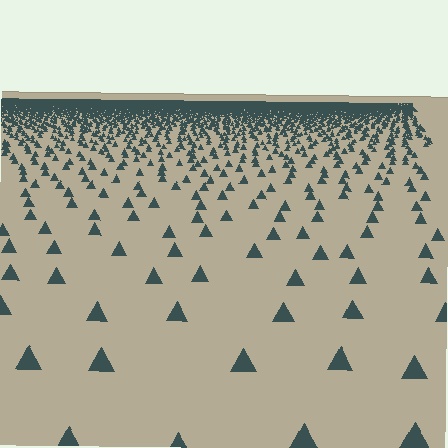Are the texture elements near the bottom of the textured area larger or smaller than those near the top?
Larger. Near the bottom, elements are closer to the viewer and appear at a bigger on-screen size.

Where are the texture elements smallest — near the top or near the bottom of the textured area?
Near the top.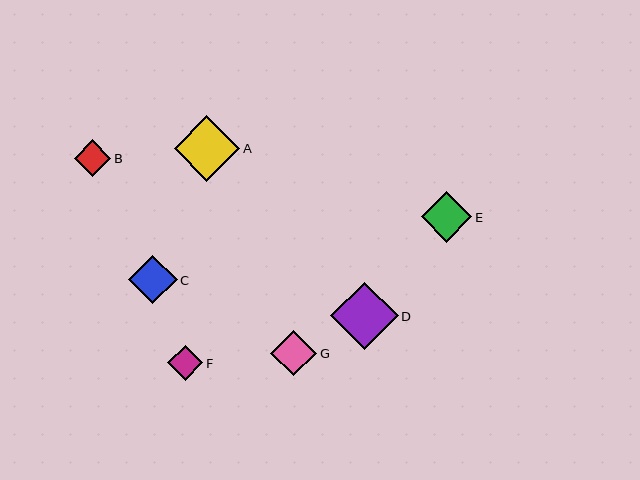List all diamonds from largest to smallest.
From largest to smallest: D, A, E, C, G, B, F.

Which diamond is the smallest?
Diamond F is the smallest with a size of approximately 35 pixels.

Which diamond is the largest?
Diamond D is the largest with a size of approximately 67 pixels.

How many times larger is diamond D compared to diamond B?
Diamond D is approximately 1.8 times the size of diamond B.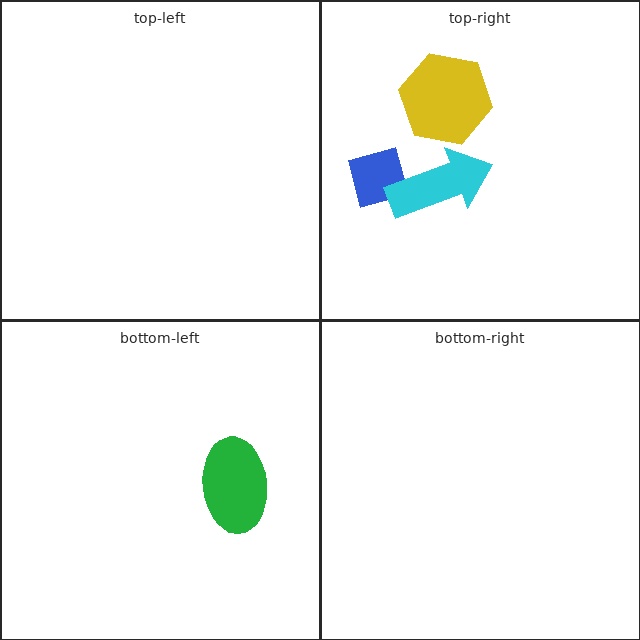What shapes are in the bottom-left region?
The green ellipse.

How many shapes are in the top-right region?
3.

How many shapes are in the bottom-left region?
1.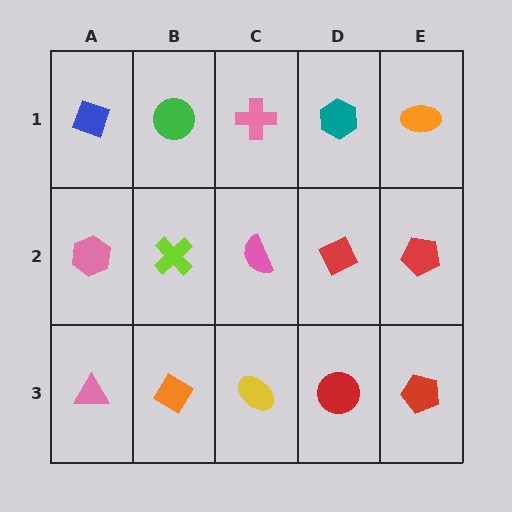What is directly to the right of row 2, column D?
A red pentagon.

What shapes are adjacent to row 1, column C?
A pink semicircle (row 2, column C), a green circle (row 1, column B), a teal hexagon (row 1, column D).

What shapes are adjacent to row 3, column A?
A pink hexagon (row 2, column A), an orange diamond (row 3, column B).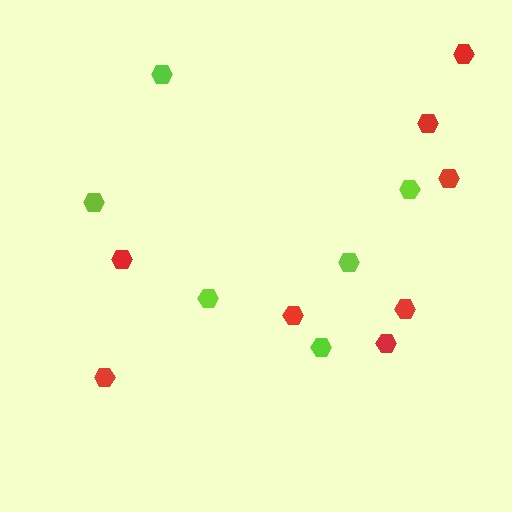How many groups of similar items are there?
There are 2 groups: one group of lime hexagons (6) and one group of red hexagons (8).